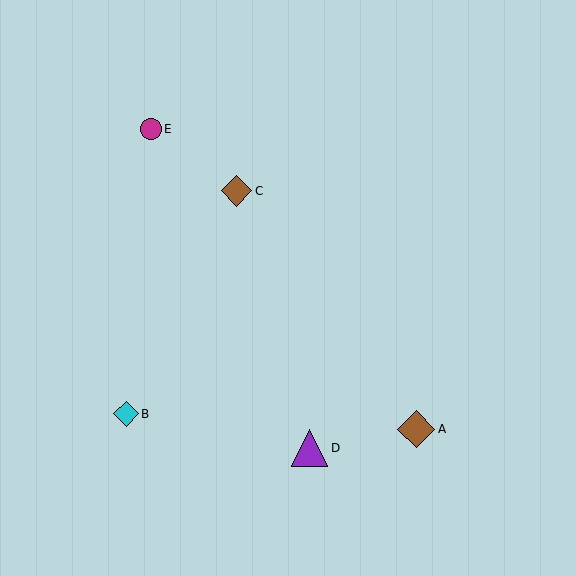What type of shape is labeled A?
Shape A is a brown diamond.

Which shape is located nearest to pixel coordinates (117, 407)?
The cyan diamond (labeled B) at (126, 414) is nearest to that location.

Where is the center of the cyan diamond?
The center of the cyan diamond is at (126, 414).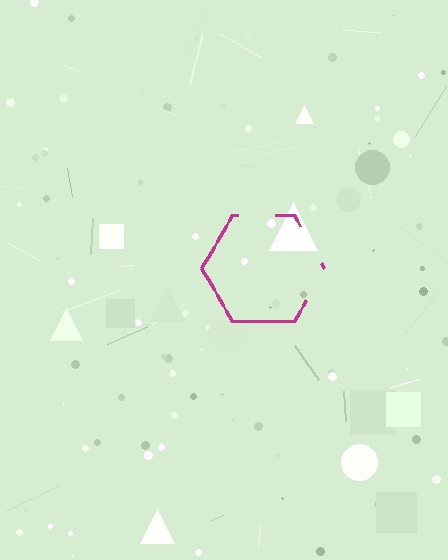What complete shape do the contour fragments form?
The contour fragments form a hexagon.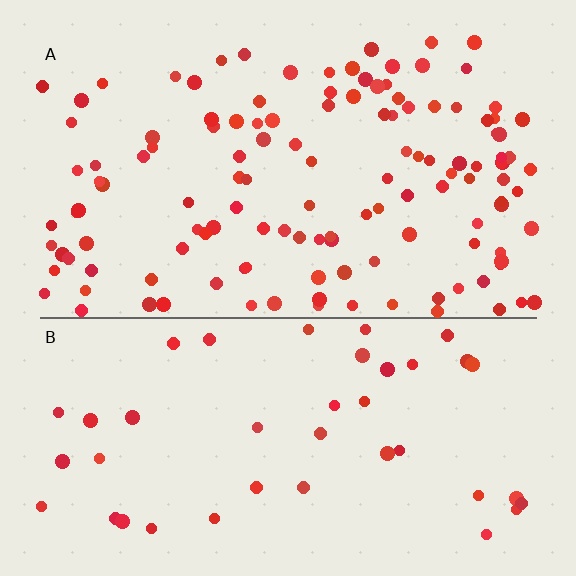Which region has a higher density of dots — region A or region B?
A (the top).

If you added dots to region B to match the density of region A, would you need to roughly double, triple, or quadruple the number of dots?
Approximately triple.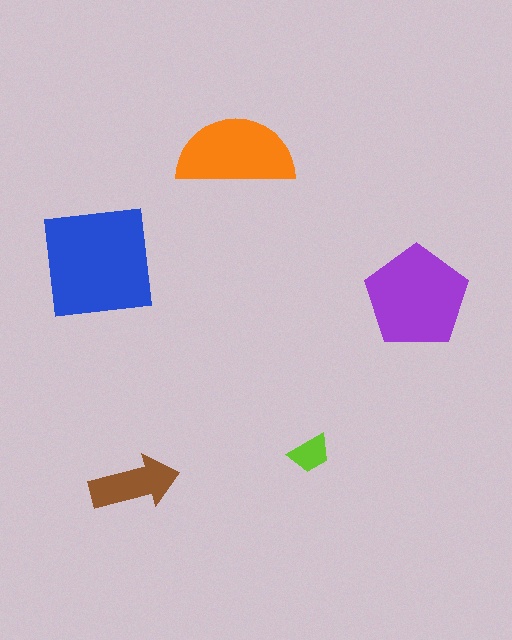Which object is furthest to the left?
The blue square is leftmost.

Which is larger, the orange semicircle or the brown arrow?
The orange semicircle.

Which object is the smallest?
The lime trapezoid.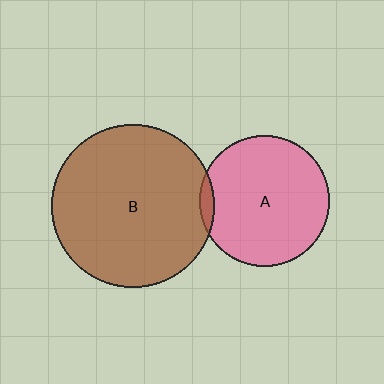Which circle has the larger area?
Circle B (brown).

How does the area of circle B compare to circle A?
Approximately 1.6 times.